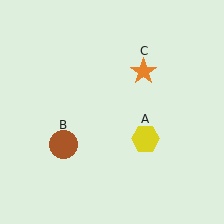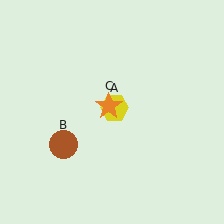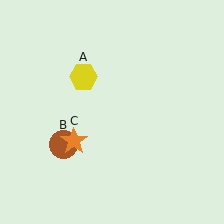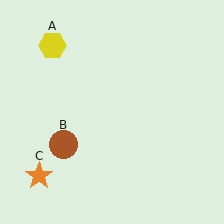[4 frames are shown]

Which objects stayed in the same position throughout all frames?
Brown circle (object B) remained stationary.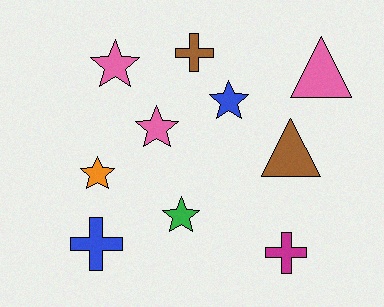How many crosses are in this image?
There are 3 crosses.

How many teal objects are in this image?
There are no teal objects.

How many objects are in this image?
There are 10 objects.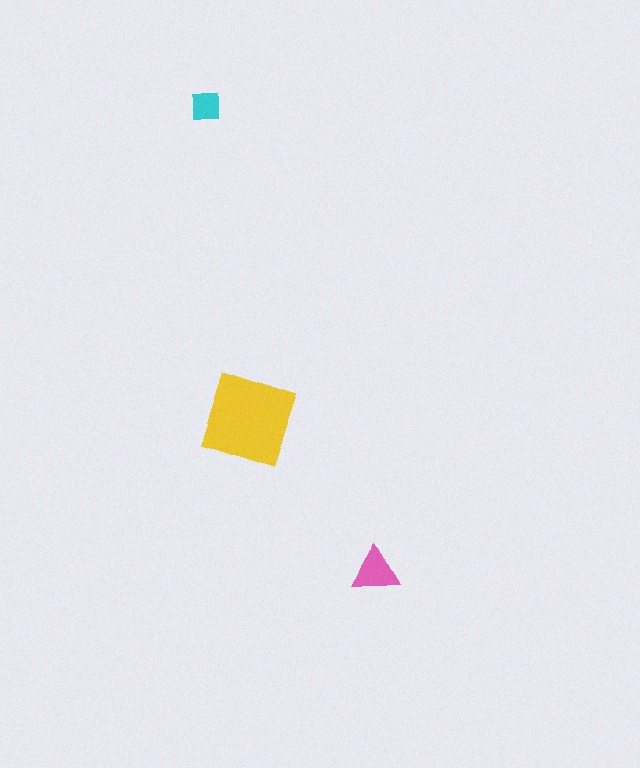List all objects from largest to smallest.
The yellow diamond, the pink triangle, the cyan square.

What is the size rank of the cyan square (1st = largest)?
3rd.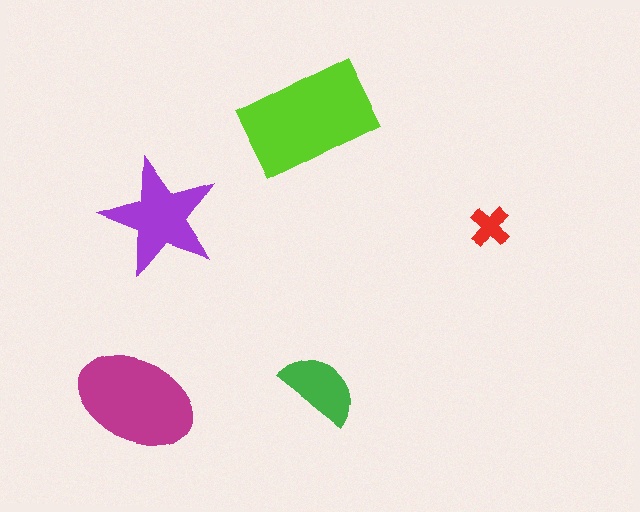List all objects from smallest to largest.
The red cross, the green semicircle, the purple star, the magenta ellipse, the lime rectangle.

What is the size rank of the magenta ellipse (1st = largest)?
2nd.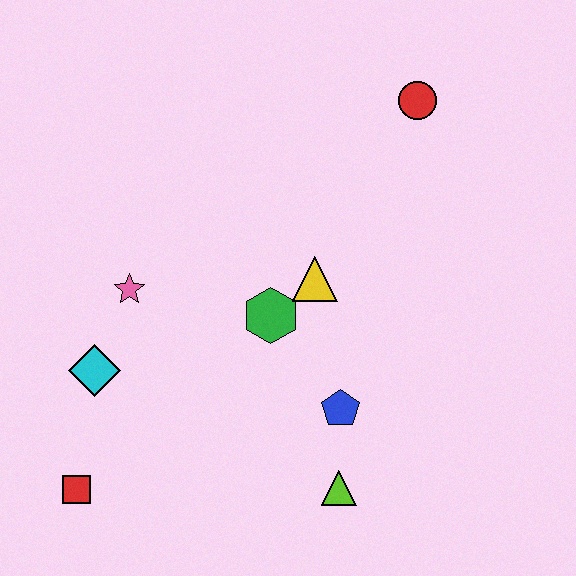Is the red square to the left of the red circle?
Yes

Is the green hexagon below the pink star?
Yes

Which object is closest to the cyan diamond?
The pink star is closest to the cyan diamond.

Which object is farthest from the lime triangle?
The red circle is farthest from the lime triangle.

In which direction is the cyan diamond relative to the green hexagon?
The cyan diamond is to the left of the green hexagon.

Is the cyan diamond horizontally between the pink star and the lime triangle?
No